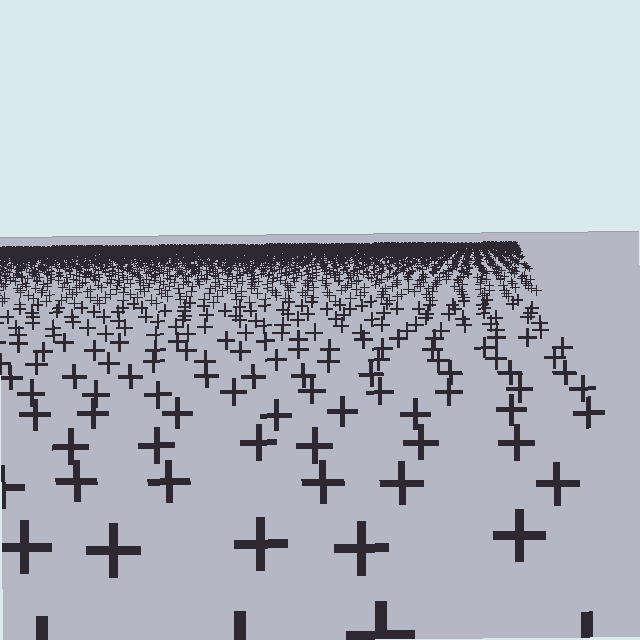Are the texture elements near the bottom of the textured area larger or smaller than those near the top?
Larger. Near the bottom, elements are closer to the viewer and appear at a bigger on-screen size.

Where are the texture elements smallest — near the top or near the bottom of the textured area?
Near the top.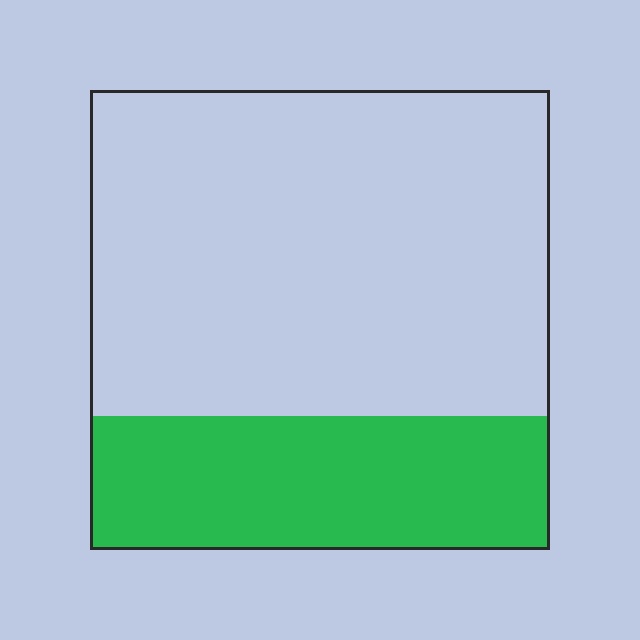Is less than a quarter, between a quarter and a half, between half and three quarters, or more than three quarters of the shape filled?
Between a quarter and a half.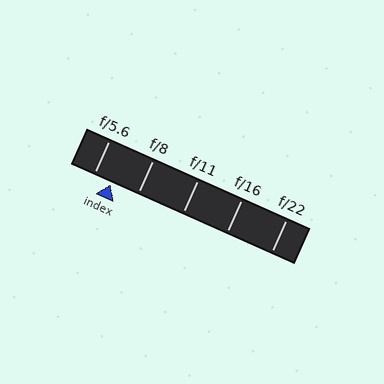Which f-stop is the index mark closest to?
The index mark is closest to f/5.6.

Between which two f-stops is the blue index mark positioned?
The index mark is between f/5.6 and f/8.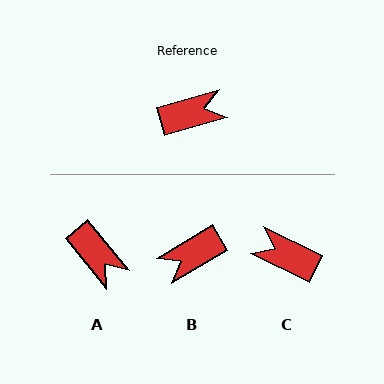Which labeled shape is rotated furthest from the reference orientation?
B, about 165 degrees away.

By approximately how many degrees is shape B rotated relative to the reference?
Approximately 165 degrees clockwise.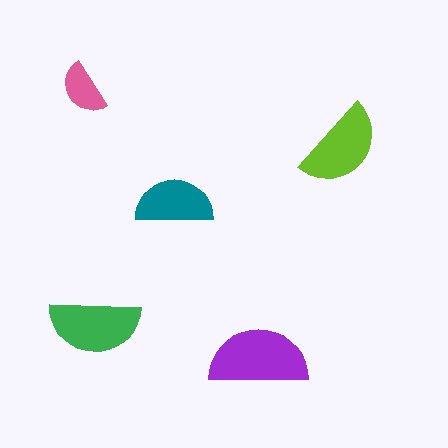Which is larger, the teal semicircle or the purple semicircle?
The purple one.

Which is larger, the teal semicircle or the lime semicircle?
The lime one.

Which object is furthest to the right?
The lime semicircle is rightmost.